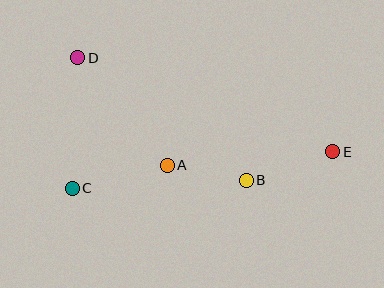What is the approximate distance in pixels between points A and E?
The distance between A and E is approximately 166 pixels.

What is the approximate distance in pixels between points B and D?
The distance between B and D is approximately 208 pixels.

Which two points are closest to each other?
Points A and B are closest to each other.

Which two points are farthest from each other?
Points D and E are farthest from each other.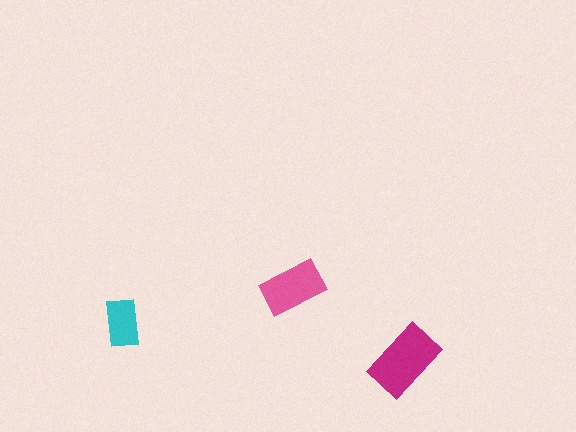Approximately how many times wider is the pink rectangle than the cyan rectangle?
About 1.5 times wider.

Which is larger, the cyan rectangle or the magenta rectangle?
The magenta one.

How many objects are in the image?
There are 3 objects in the image.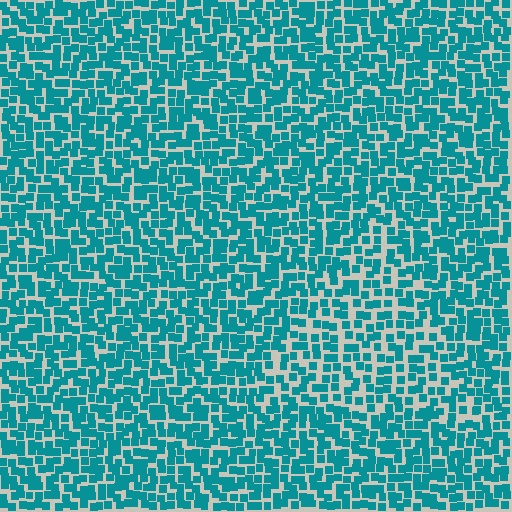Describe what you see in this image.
The image contains small teal elements arranged at two different densities. A triangle-shaped region is visible where the elements are less densely packed than the surrounding area.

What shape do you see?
I see a triangle.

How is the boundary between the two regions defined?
The boundary is defined by a change in element density (approximately 1.5x ratio). All elements are the same color, size, and shape.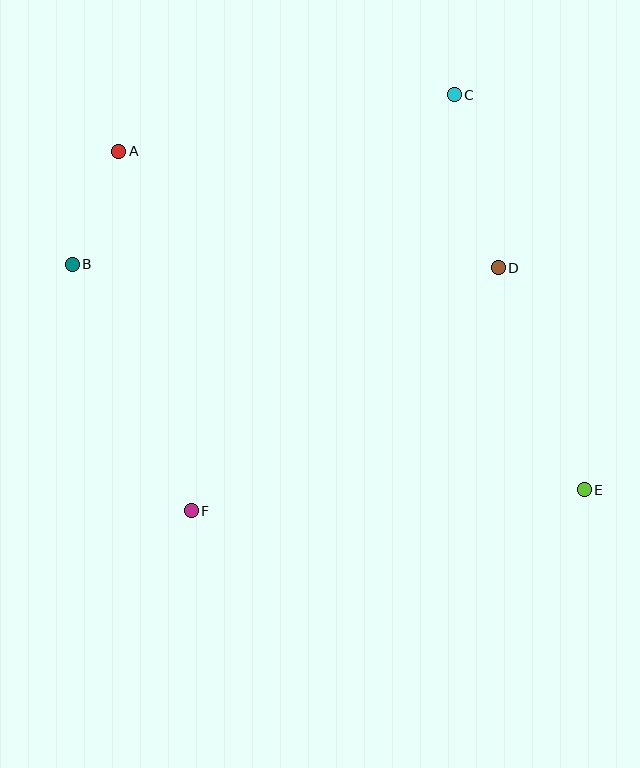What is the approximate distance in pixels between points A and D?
The distance between A and D is approximately 397 pixels.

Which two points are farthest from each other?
Points A and E are farthest from each other.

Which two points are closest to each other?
Points A and B are closest to each other.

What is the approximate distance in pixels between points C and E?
The distance between C and E is approximately 415 pixels.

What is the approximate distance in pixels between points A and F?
The distance between A and F is approximately 367 pixels.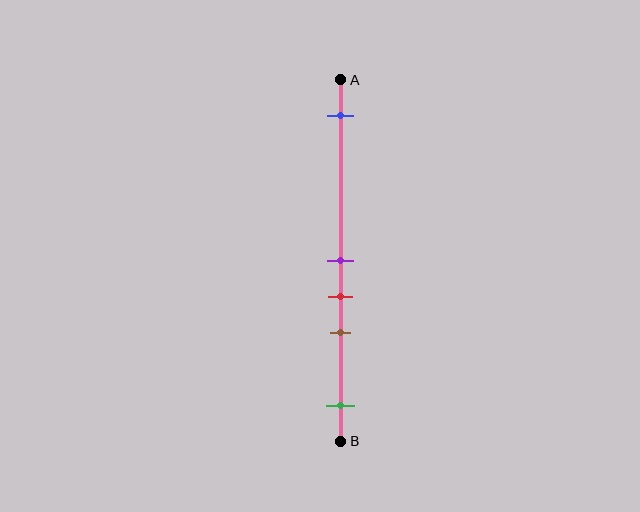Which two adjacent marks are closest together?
The purple and red marks are the closest adjacent pair.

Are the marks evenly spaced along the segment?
No, the marks are not evenly spaced.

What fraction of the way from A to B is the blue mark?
The blue mark is approximately 10% (0.1) of the way from A to B.